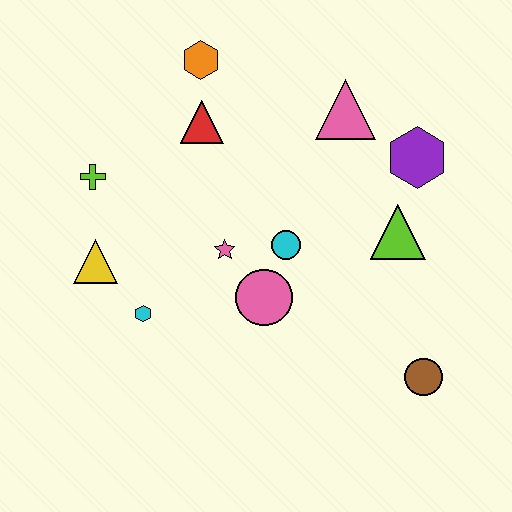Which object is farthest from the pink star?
The brown circle is farthest from the pink star.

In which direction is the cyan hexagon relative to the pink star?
The cyan hexagon is to the left of the pink star.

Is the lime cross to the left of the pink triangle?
Yes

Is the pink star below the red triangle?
Yes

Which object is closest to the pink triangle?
The purple hexagon is closest to the pink triangle.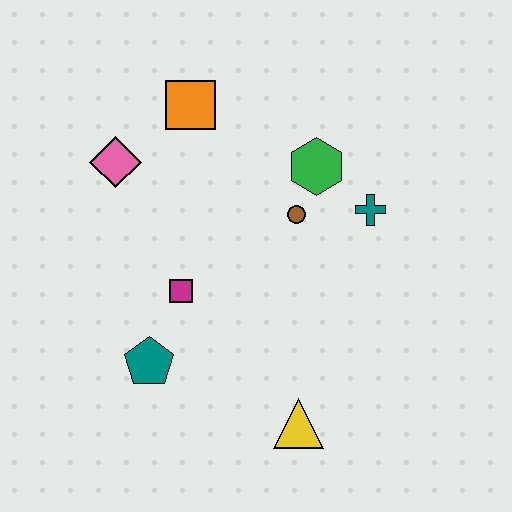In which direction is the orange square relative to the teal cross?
The orange square is to the left of the teal cross.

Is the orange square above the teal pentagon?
Yes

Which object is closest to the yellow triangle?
The teal pentagon is closest to the yellow triangle.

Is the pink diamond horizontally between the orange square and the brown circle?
No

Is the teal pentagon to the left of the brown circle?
Yes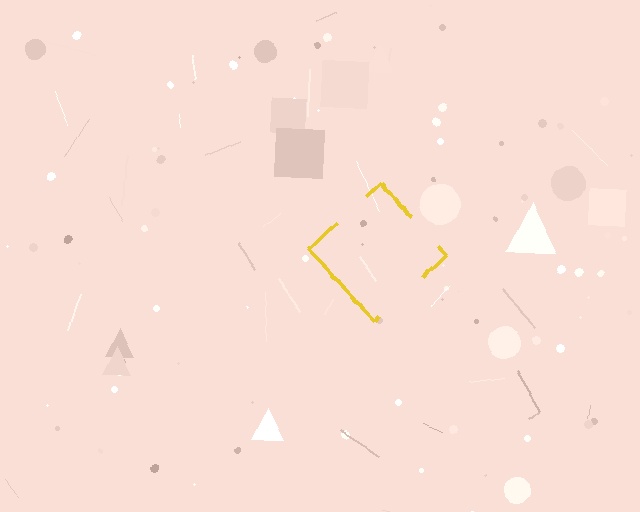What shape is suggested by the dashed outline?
The dashed outline suggests a diamond.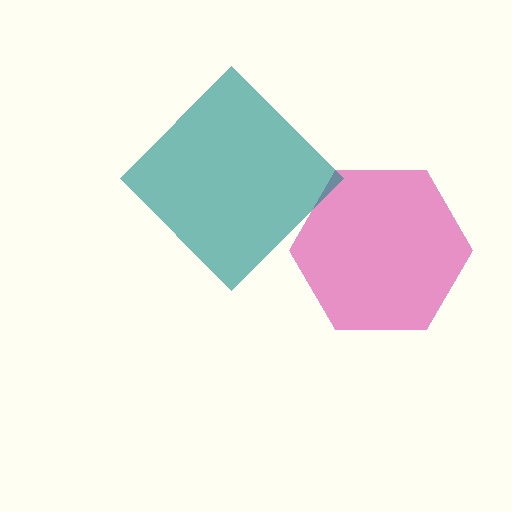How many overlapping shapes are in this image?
There are 2 overlapping shapes in the image.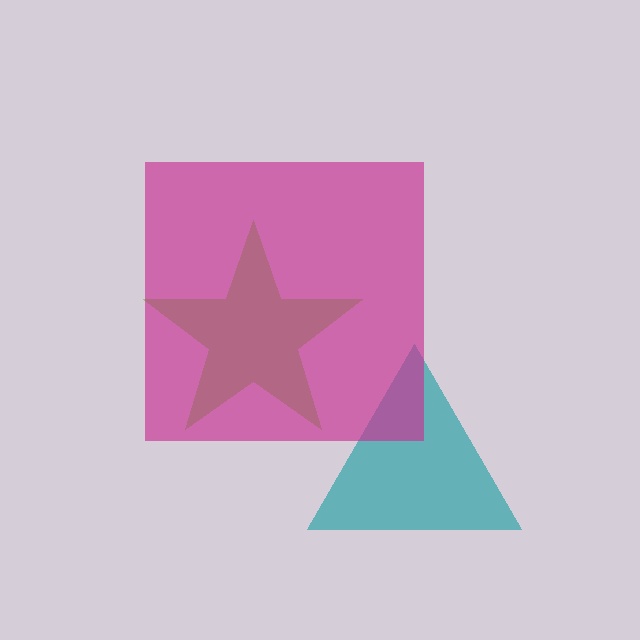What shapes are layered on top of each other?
The layered shapes are: a teal triangle, a lime star, a magenta square.